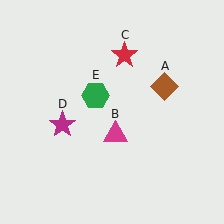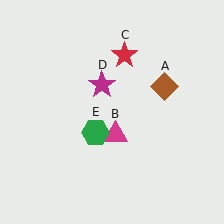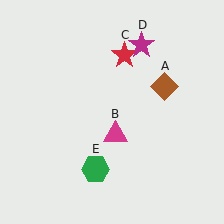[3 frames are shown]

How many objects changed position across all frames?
2 objects changed position: magenta star (object D), green hexagon (object E).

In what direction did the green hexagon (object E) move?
The green hexagon (object E) moved down.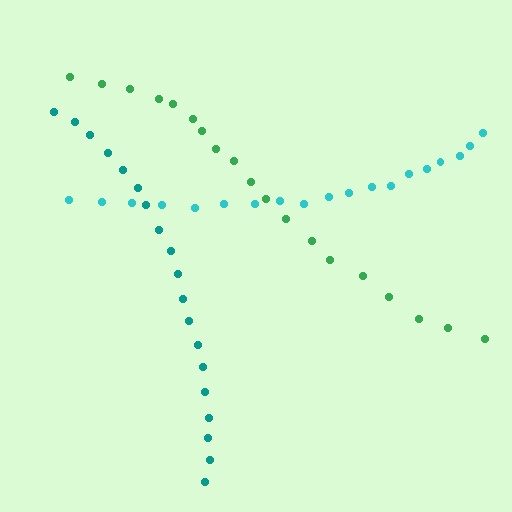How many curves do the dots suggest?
There are 3 distinct paths.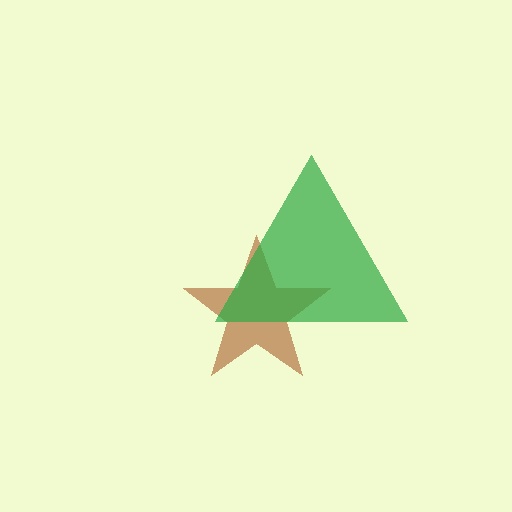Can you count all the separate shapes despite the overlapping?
Yes, there are 2 separate shapes.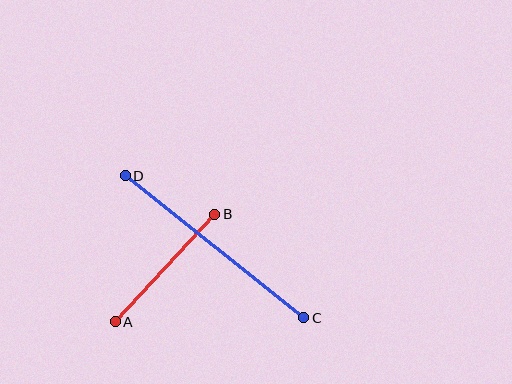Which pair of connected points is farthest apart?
Points C and D are farthest apart.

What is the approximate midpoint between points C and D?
The midpoint is at approximately (215, 247) pixels.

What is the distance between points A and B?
The distance is approximately 146 pixels.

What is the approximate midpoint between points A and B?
The midpoint is at approximately (165, 268) pixels.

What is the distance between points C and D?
The distance is approximately 228 pixels.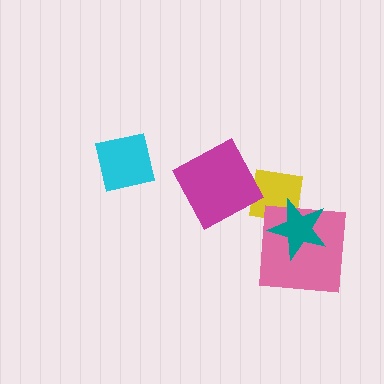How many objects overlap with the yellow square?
3 objects overlap with the yellow square.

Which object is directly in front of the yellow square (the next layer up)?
The pink square is directly in front of the yellow square.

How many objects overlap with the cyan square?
0 objects overlap with the cyan square.